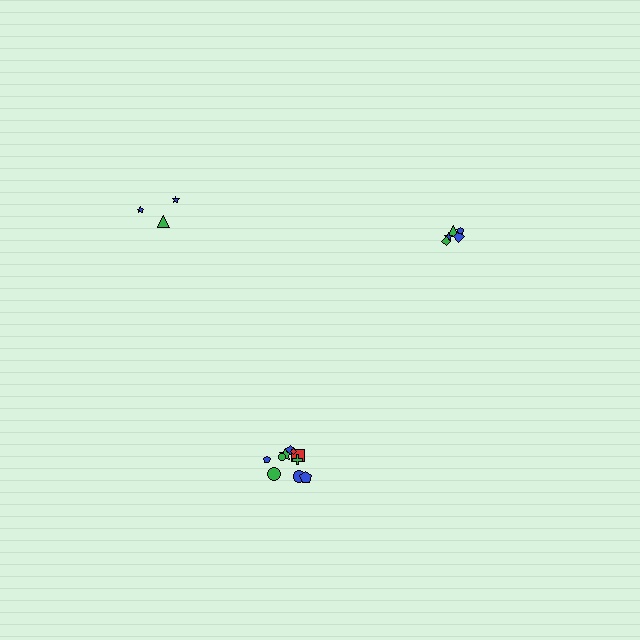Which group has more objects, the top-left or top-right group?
The top-right group.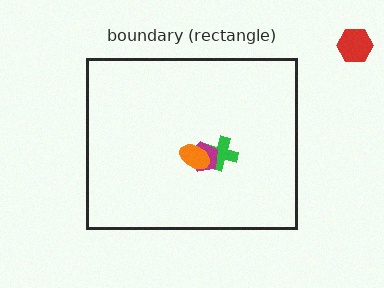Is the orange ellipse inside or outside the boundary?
Inside.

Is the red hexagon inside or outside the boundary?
Outside.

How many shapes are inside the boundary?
3 inside, 1 outside.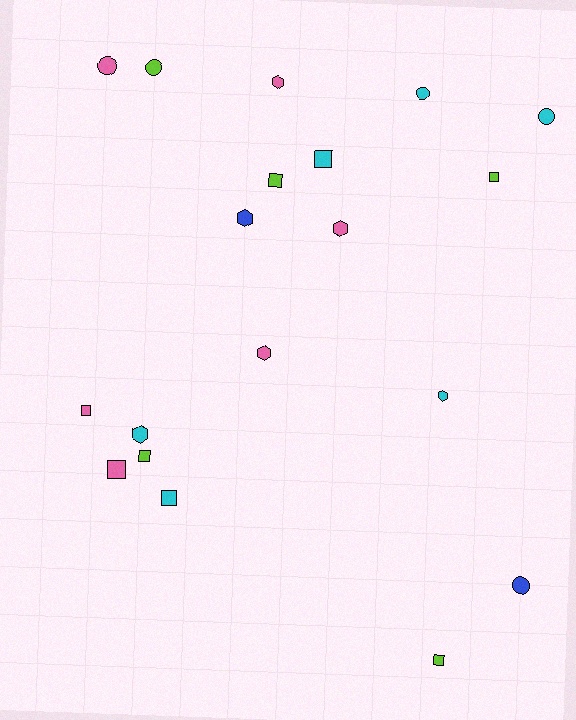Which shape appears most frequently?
Square, with 8 objects.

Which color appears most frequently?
Pink, with 6 objects.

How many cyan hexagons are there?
There are 2 cyan hexagons.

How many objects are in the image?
There are 19 objects.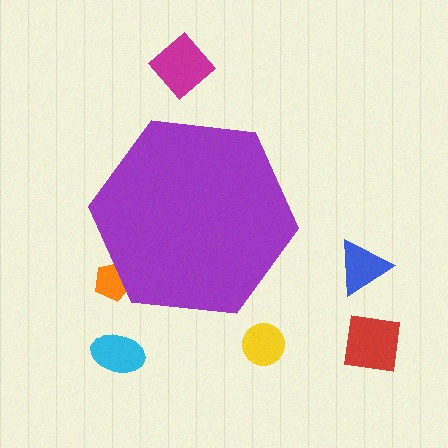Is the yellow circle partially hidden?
No, the yellow circle is fully visible.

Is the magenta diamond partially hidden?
No, the magenta diamond is fully visible.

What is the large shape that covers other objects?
A purple hexagon.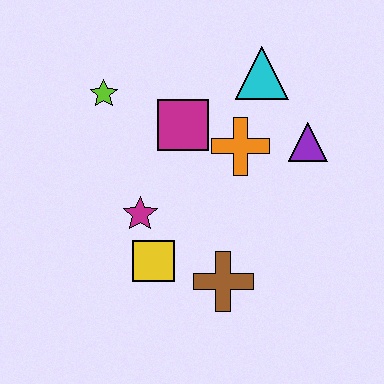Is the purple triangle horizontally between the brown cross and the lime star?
No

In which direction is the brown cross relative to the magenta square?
The brown cross is below the magenta square.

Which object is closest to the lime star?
The magenta square is closest to the lime star.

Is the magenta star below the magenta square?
Yes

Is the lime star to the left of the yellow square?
Yes